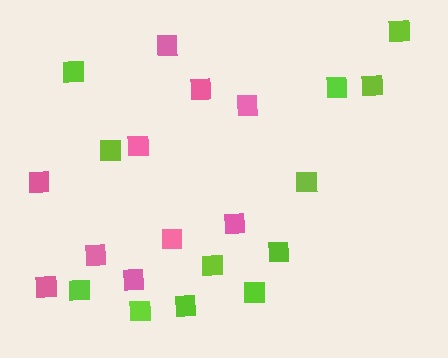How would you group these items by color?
There are 2 groups: one group of pink squares (10) and one group of lime squares (12).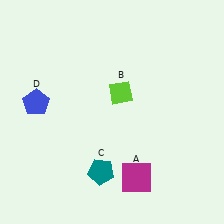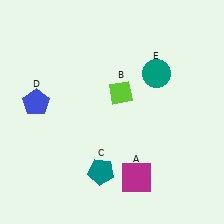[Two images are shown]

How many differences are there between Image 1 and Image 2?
There is 1 difference between the two images.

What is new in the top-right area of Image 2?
A teal circle (E) was added in the top-right area of Image 2.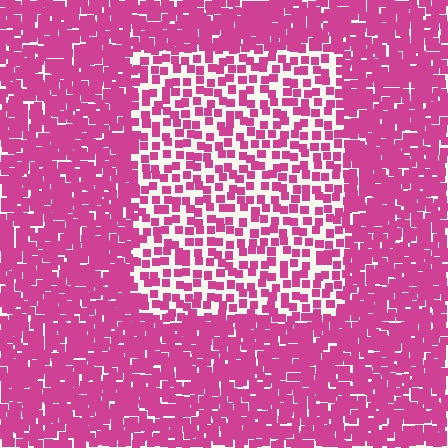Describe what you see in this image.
The image contains small magenta elements arranged at two different densities. A rectangle-shaped region is visible where the elements are less densely packed than the surrounding area.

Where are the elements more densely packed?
The elements are more densely packed outside the rectangle boundary.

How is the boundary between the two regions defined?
The boundary is defined by a change in element density (approximately 2.2x ratio). All elements are the same color, size, and shape.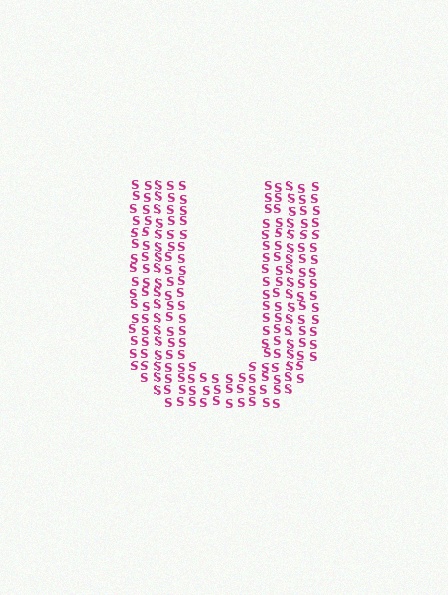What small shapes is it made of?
It is made of small letter S's.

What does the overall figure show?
The overall figure shows the letter U.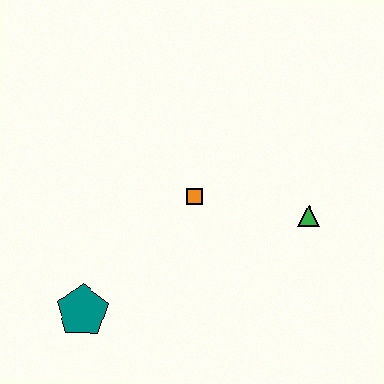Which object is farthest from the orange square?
The teal pentagon is farthest from the orange square.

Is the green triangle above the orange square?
No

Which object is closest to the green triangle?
The orange square is closest to the green triangle.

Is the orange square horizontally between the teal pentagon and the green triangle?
Yes